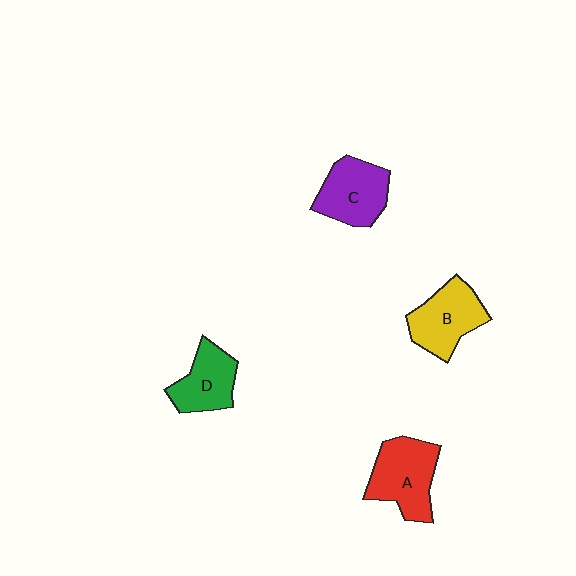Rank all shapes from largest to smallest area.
From largest to smallest: A (red), B (yellow), C (purple), D (green).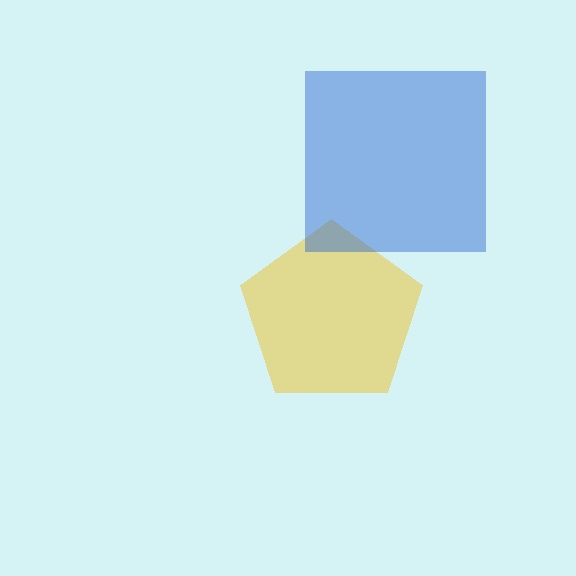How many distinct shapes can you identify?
There are 2 distinct shapes: a yellow pentagon, a blue square.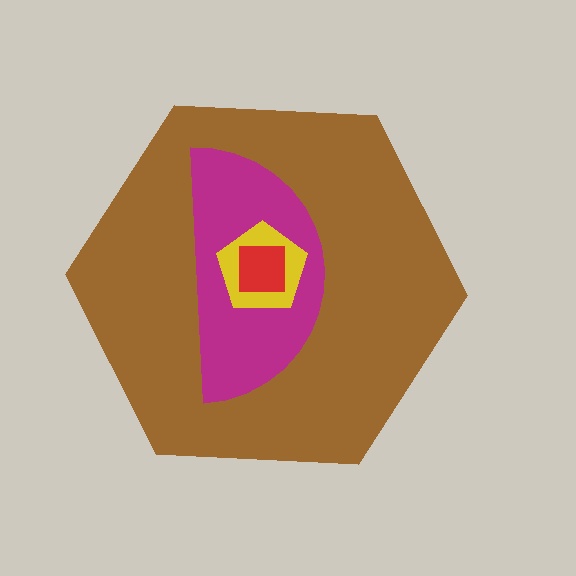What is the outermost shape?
The brown hexagon.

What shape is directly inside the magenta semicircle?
The yellow pentagon.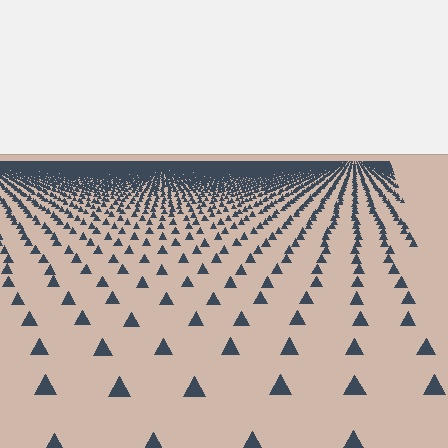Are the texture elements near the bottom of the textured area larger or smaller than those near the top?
Larger. Near the bottom, elements are closer to the viewer and appear at a bigger on-screen size.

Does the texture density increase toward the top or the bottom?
Density increases toward the top.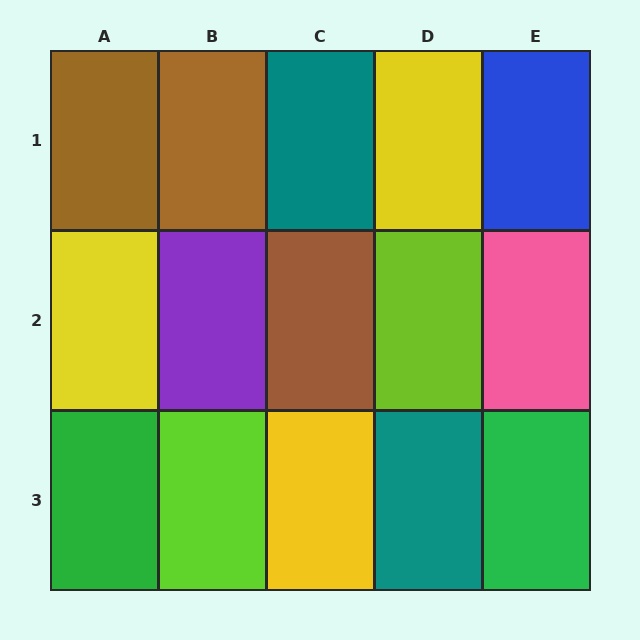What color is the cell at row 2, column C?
Brown.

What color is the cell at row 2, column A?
Yellow.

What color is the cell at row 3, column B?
Lime.